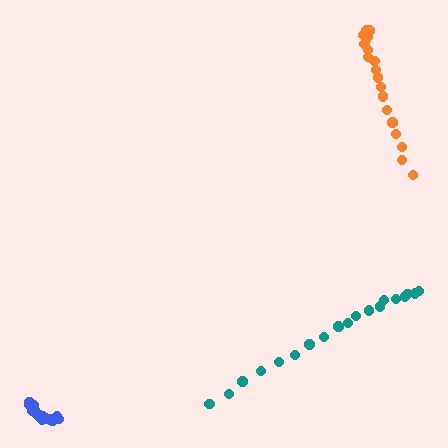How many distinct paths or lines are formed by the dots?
There are 3 distinct paths.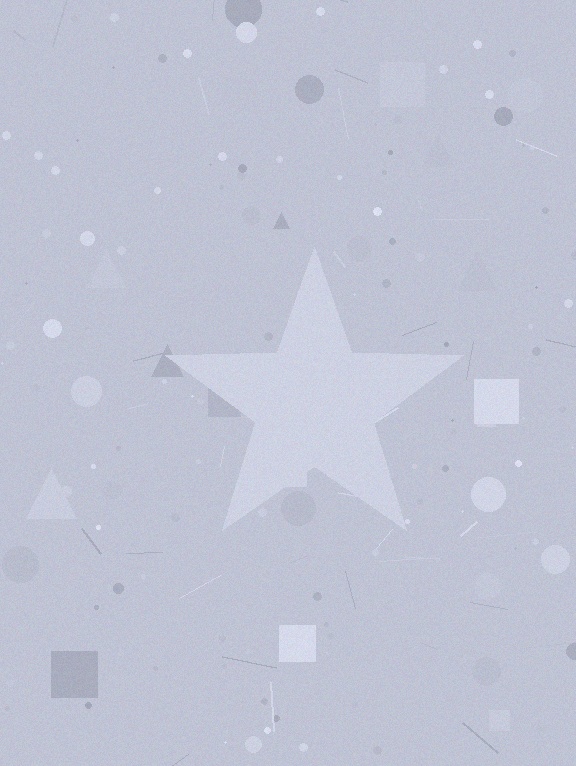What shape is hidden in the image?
A star is hidden in the image.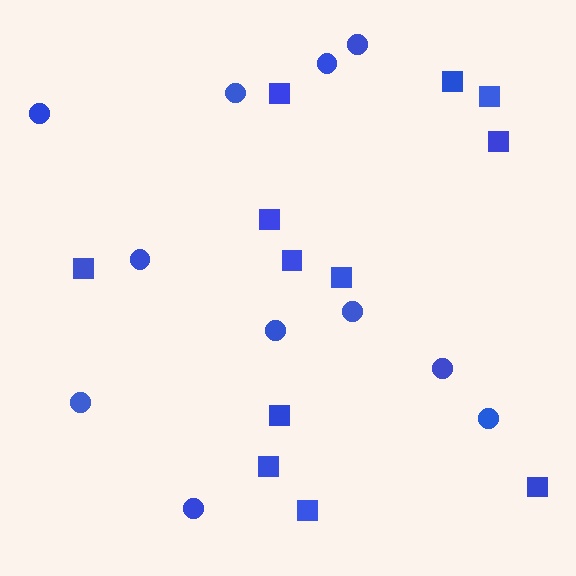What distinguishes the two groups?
There are 2 groups: one group of squares (12) and one group of circles (11).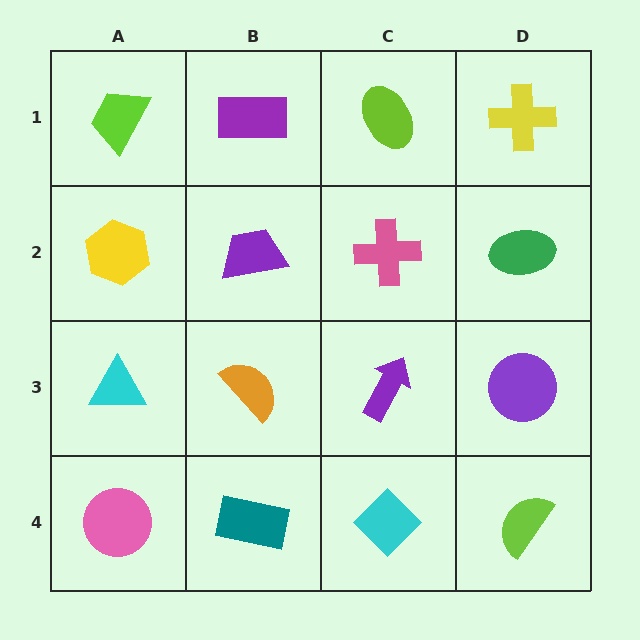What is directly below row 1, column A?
A yellow hexagon.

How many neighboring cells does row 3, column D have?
3.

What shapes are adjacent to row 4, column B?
An orange semicircle (row 3, column B), a pink circle (row 4, column A), a cyan diamond (row 4, column C).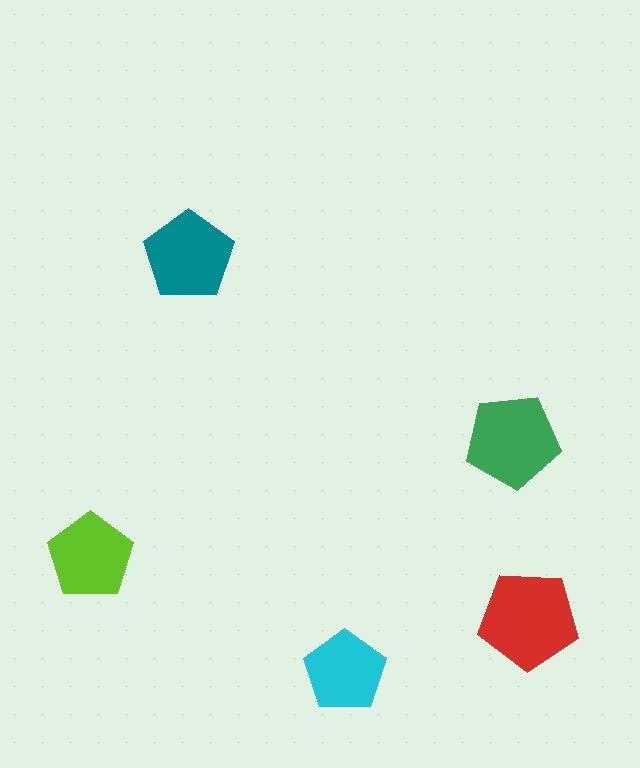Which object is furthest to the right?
The red pentagon is rightmost.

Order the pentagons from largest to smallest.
the red one, the green one, the teal one, the lime one, the cyan one.